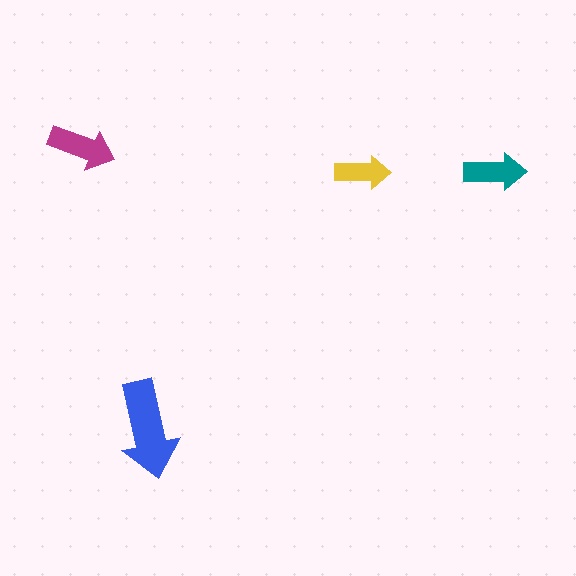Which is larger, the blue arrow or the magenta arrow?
The blue one.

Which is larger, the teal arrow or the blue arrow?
The blue one.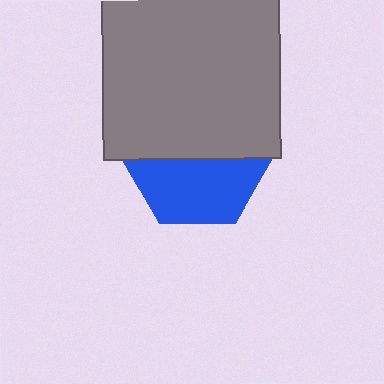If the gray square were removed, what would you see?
You would see the complete blue hexagon.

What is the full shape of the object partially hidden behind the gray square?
The partially hidden object is a blue hexagon.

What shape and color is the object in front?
The object in front is a gray square.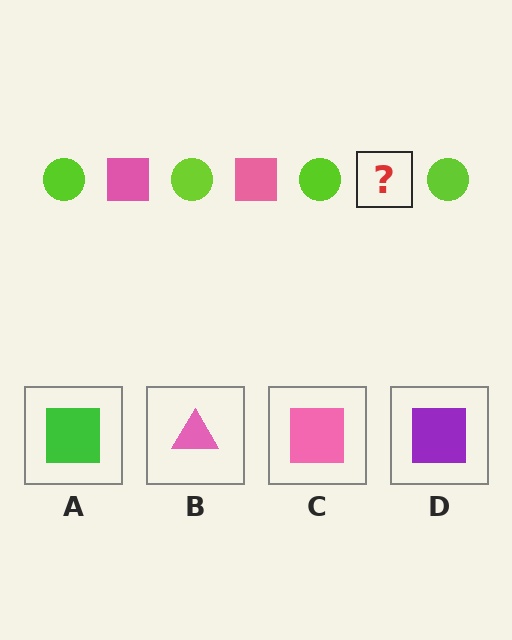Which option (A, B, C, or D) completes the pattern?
C.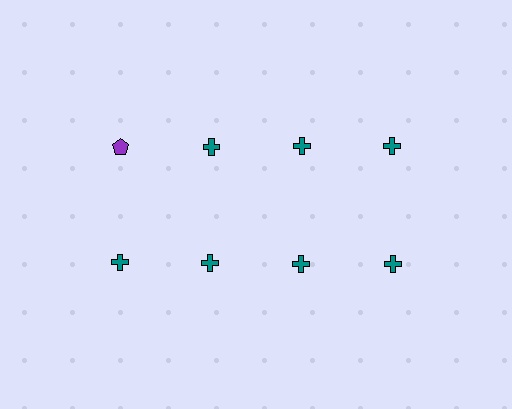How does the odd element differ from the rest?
It differs in both color (purple instead of teal) and shape (pentagon instead of cross).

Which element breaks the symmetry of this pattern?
The purple pentagon in the top row, leftmost column breaks the symmetry. All other shapes are teal crosses.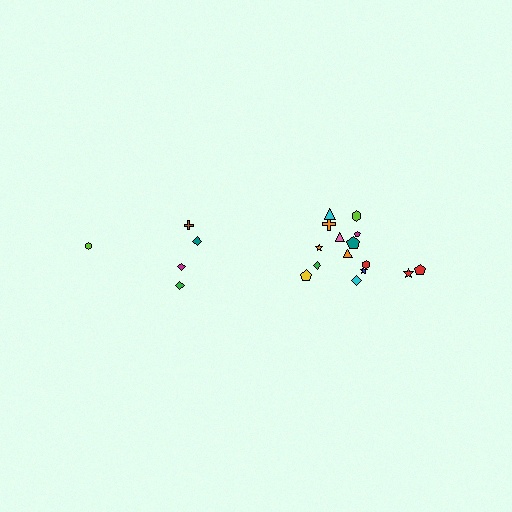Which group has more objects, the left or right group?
The right group.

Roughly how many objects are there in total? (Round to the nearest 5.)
Roughly 20 objects in total.